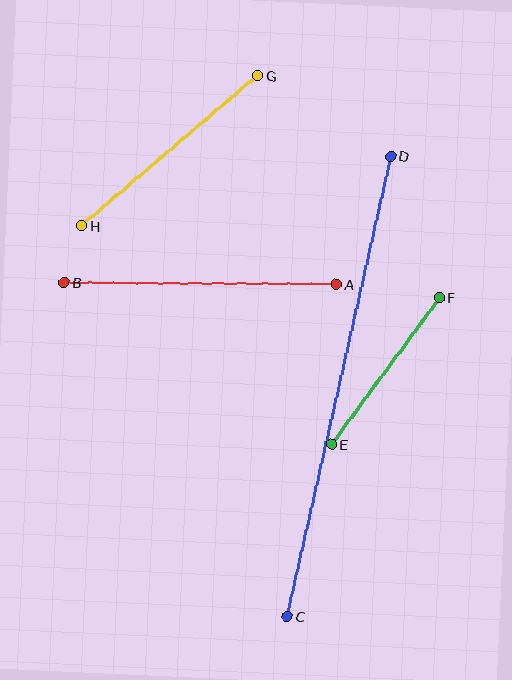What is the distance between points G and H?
The distance is approximately 232 pixels.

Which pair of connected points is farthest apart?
Points C and D are farthest apart.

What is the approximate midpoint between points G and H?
The midpoint is at approximately (170, 151) pixels.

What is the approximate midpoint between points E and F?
The midpoint is at approximately (385, 371) pixels.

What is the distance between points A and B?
The distance is approximately 272 pixels.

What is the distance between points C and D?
The distance is approximately 472 pixels.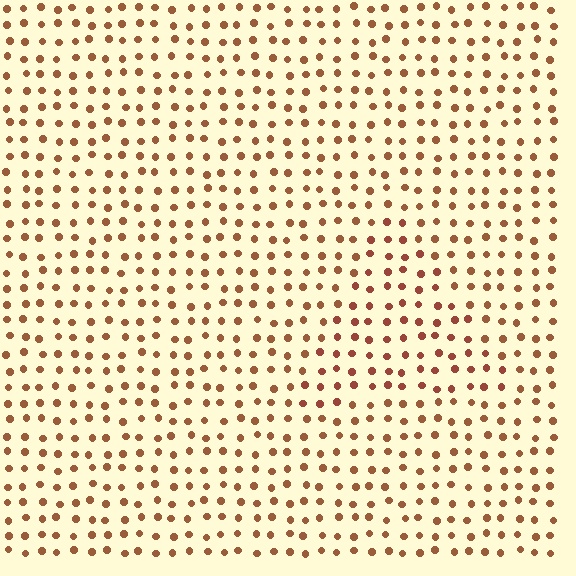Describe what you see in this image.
The image is filled with small brown elements in a uniform arrangement. A triangle-shaped region is visible where the elements are tinted to a slightly different hue, forming a subtle color boundary.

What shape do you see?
I see a triangle.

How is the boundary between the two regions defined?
The boundary is defined purely by a slight shift in hue (about 15 degrees). Spacing, size, and orientation are identical on both sides.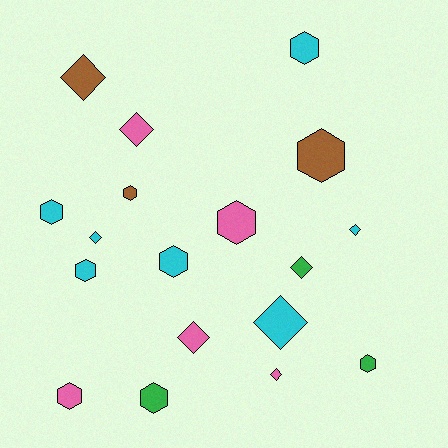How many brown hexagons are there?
There are 2 brown hexagons.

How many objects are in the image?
There are 18 objects.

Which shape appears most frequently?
Hexagon, with 10 objects.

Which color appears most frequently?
Cyan, with 7 objects.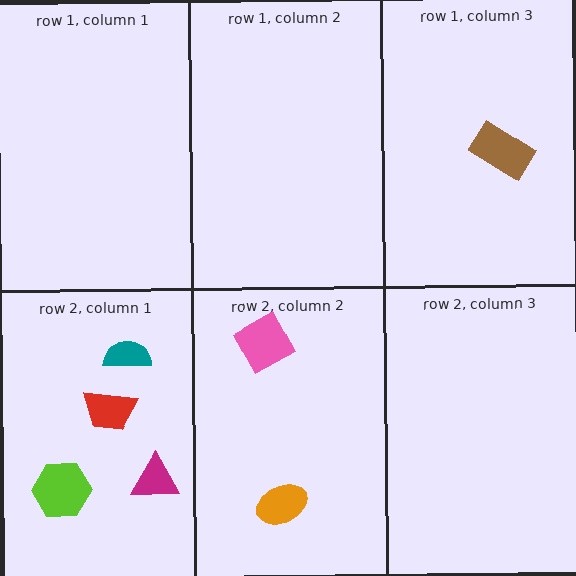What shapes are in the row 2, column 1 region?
The magenta triangle, the teal semicircle, the lime hexagon, the red trapezoid.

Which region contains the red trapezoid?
The row 2, column 1 region.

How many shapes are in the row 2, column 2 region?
2.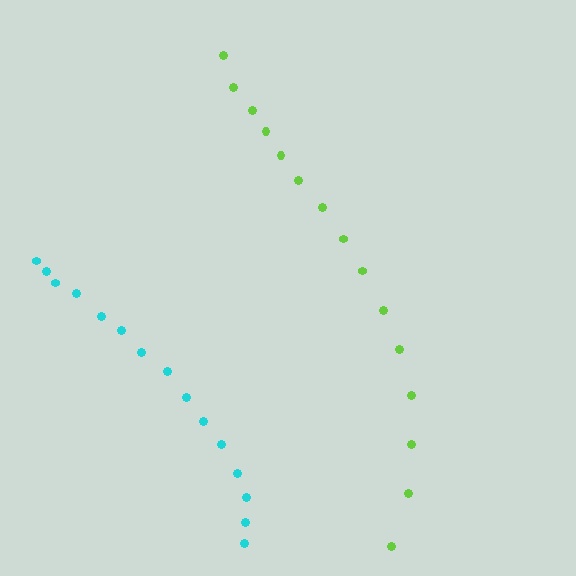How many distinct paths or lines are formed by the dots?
There are 2 distinct paths.